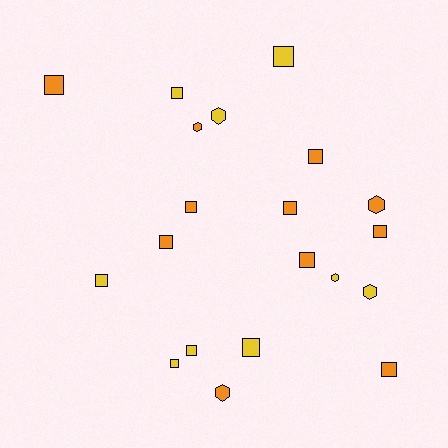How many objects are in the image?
There are 20 objects.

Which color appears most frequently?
Orange, with 11 objects.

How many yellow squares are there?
There are 6 yellow squares.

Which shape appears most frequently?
Square, with 14 objects.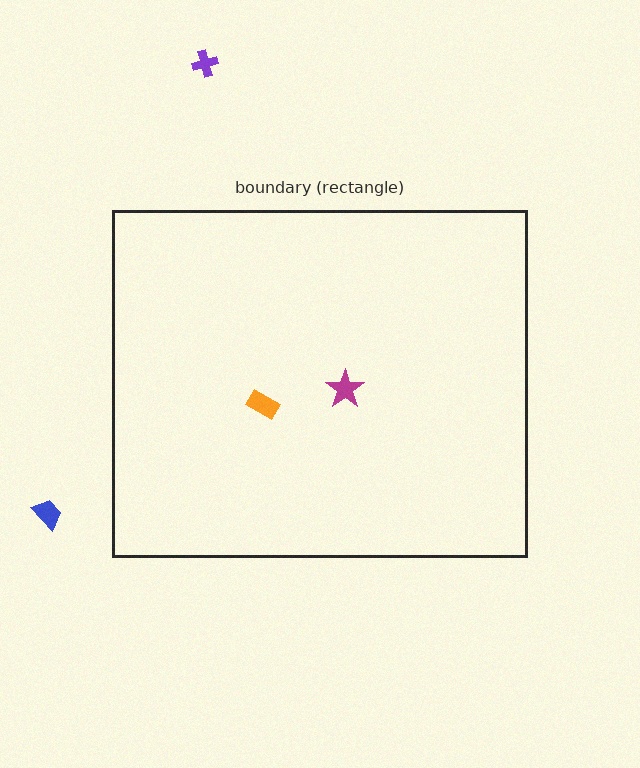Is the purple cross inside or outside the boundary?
Outside.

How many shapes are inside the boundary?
2 inside, 2 outside.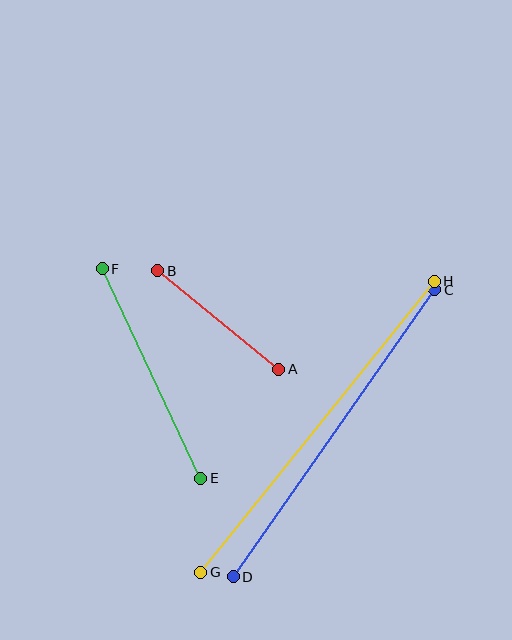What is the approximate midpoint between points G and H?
The midpoint is at approximately (317, 427) pixels.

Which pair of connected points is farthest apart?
Points G and H are farthest apart.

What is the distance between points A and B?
The distance is approximately 156 pixels.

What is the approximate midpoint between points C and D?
The midpoint is at approximately (334, 433) pixels.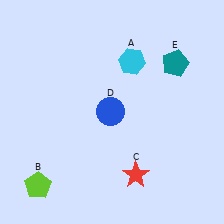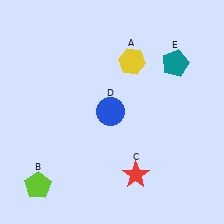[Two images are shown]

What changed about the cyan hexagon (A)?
In Image 1, A is cyan. In Image 2, it changed to yellow.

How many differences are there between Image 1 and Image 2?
There is 1 difference between the two images.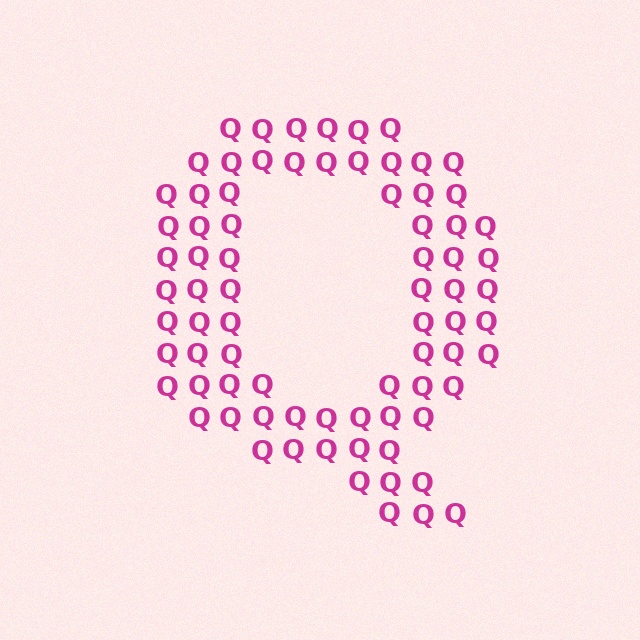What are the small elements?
The small elements are letter Q's.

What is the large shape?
The large shape is the letter Q.